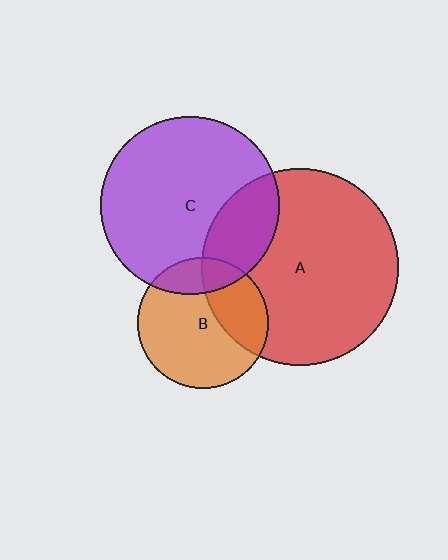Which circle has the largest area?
Circle A (red).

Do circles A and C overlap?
Yes.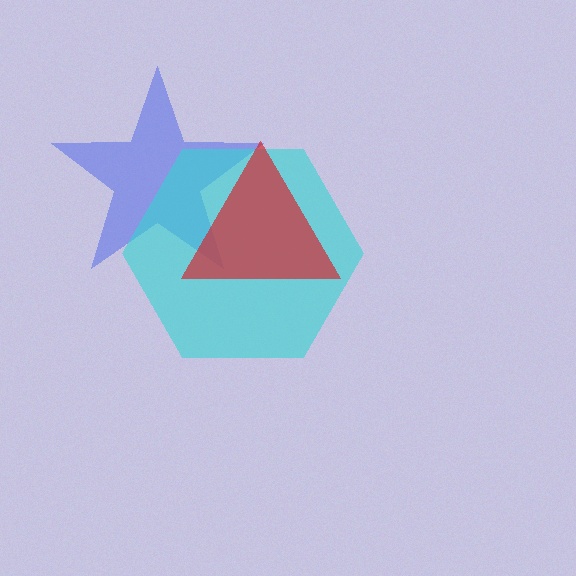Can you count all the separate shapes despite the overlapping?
Yes, there are 3 separate shapes.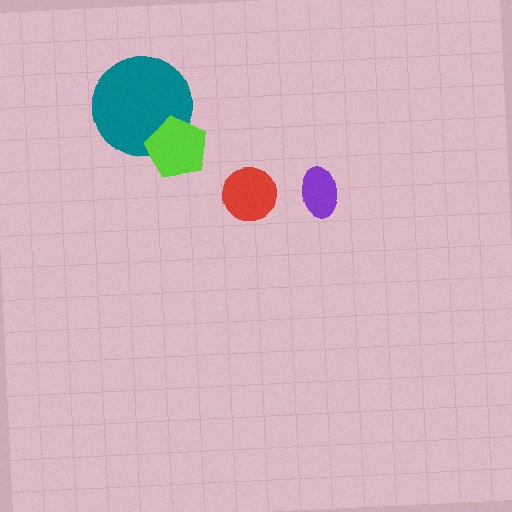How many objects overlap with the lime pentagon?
1 object overlaps with the lime pentagon.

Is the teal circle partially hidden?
Yes, it is partially covered by another shape.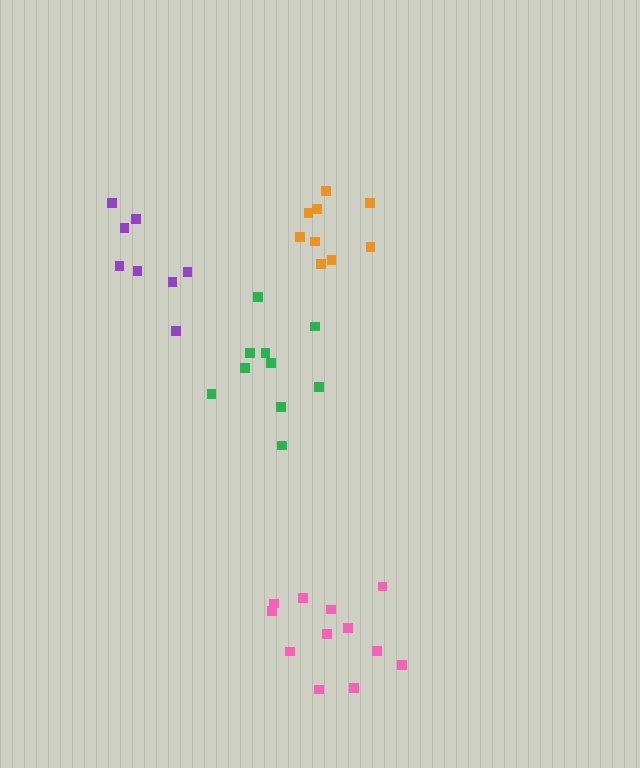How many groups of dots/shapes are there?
There are 4 groups.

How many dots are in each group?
Group 1: 9 dots, Group 2: 12 dots, Group 3: 10 dots, Group 4: 8 dots (39 total).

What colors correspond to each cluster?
The clusters are colored: orange, pink, green, purple.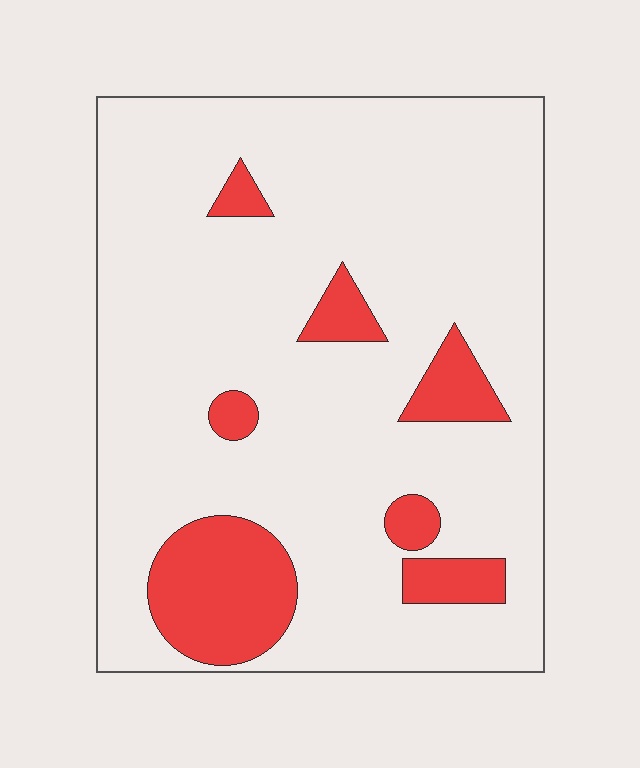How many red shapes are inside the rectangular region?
7.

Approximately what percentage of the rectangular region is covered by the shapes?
Approximately 15%.